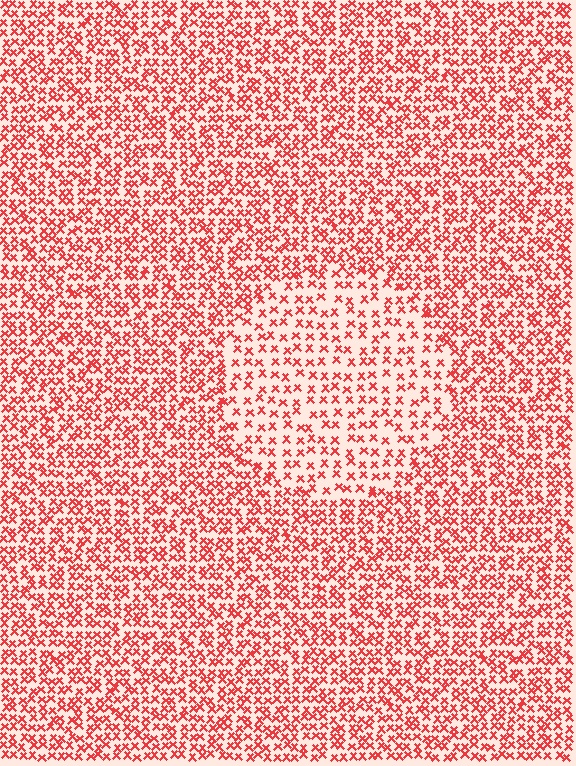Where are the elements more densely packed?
The elements are more densely packed outside the circle boundary.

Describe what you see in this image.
The image contains small red elements arranged at two different densities. A circle-shaped region is visible where the elements are less densely packed than the surrounding area.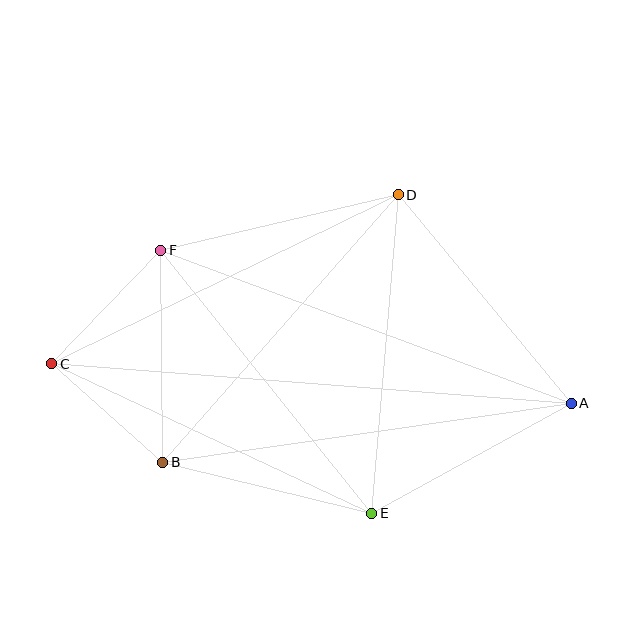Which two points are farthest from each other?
Points A and C are farthest from each other.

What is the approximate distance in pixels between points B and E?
The distance between B and E is approximately 215 pixels.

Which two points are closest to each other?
Points B and C are closest to each other.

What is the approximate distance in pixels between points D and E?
The distance between D and E is approximately 320 pixels.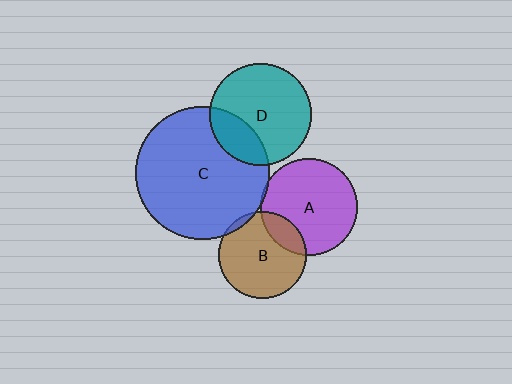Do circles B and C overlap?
Yes.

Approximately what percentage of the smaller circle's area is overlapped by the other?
Approximately 5%.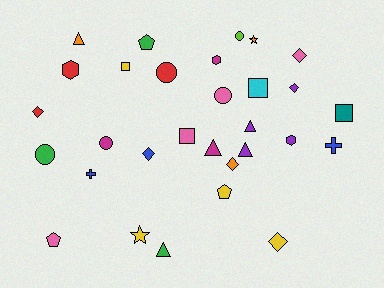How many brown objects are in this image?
There are no brown objects.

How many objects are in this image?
There are 30 objects.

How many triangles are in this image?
There are 5 triangles.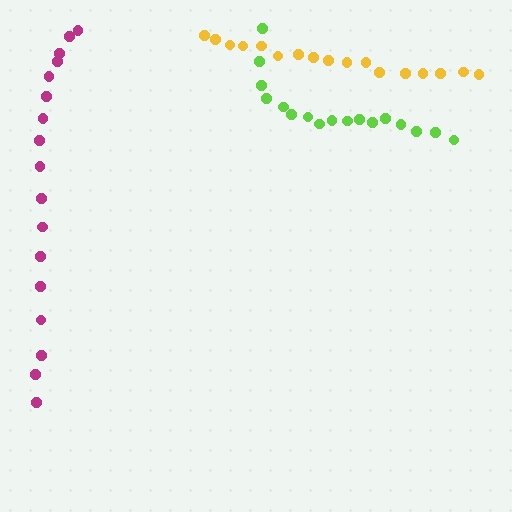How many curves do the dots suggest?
There are 3 distinct paths.